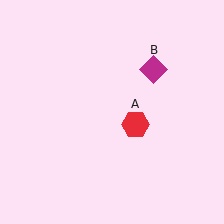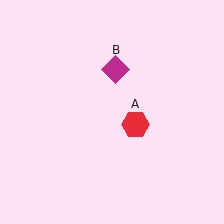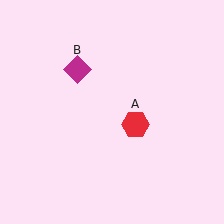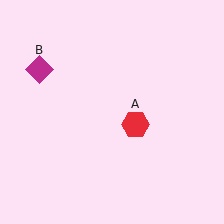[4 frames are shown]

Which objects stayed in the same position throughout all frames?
Red hexagon (object A) remained stationary.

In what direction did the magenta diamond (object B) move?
The magenta diamond (object B) moved left.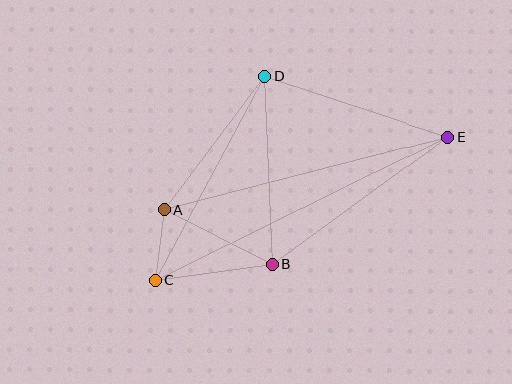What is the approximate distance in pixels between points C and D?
The distance between C and D is approximately 231 pixels.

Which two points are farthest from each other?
Points C and E are farthest from each other.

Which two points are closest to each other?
Points A and C are closest to each other.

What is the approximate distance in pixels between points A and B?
The distance between A and B is approximately 121 pixels.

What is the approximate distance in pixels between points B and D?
The distance between B and D is approximately 188 pixels.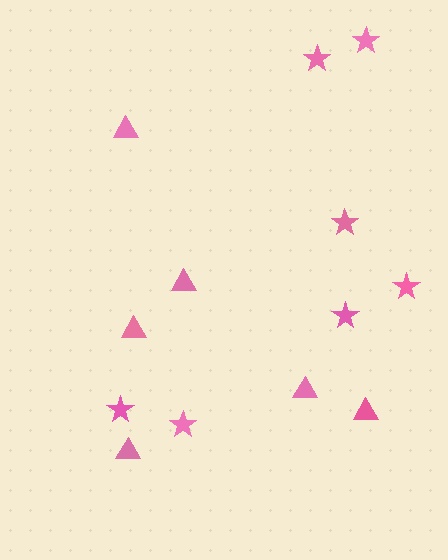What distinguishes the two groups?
There are 2 groups: one group of stars (7) and one group of triangles (6).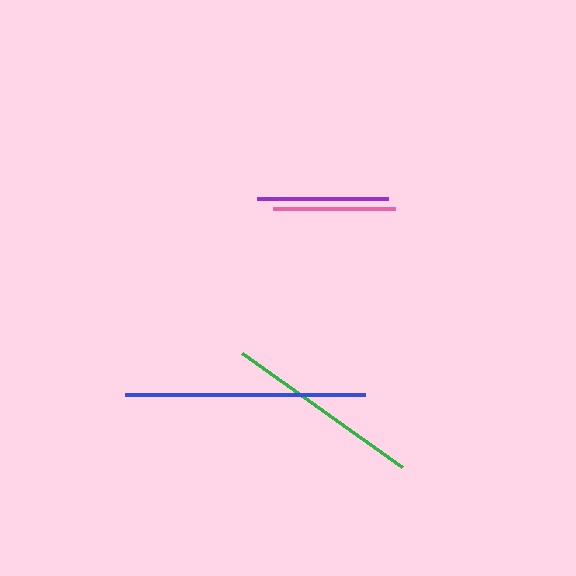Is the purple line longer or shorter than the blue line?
The blue line is longer than the purple line.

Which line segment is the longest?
The blue line is the longest at approximately 239 pixels.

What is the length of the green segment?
The green segment is approximately 197 pixels long.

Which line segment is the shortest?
The pink line is the shortest at approximately 122 pixels.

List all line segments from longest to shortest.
From longest to shortest: blue, green, purple, pink.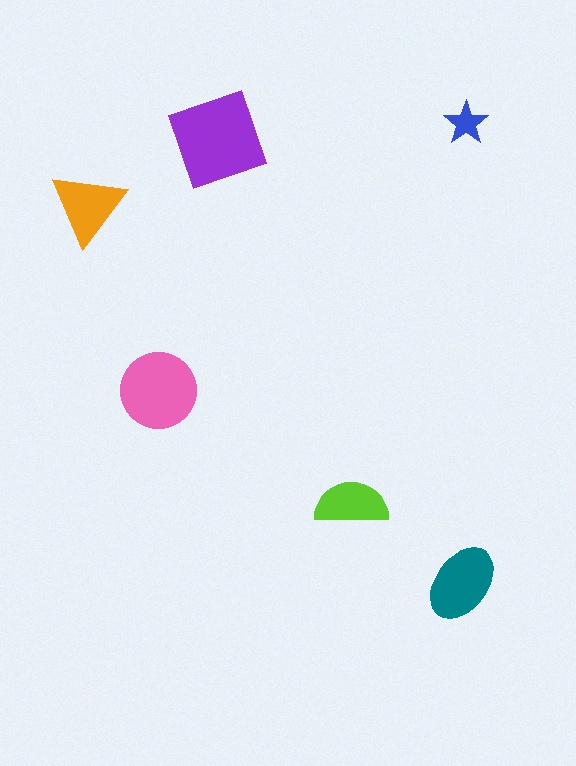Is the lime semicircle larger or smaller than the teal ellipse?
Smaller.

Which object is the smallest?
The blue star.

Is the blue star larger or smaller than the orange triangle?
Smaller.